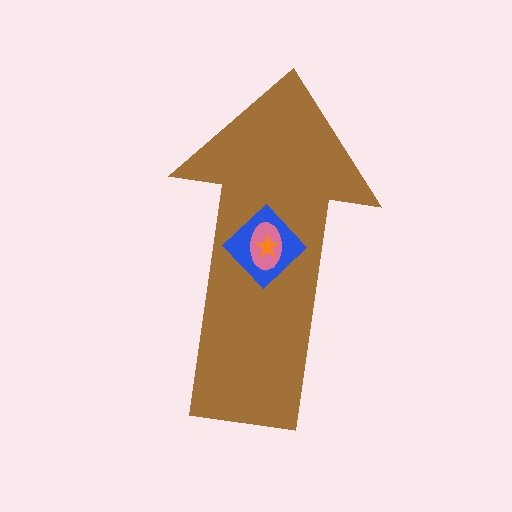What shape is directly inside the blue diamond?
The pink ellipse.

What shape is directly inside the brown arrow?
The blue diamond.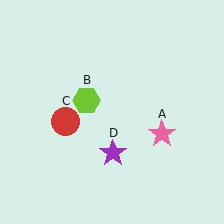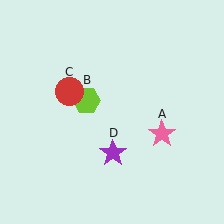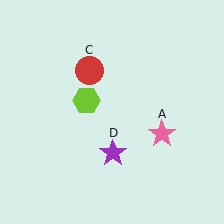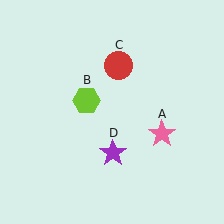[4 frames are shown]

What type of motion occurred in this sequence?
The red circle (object C) rotated clockwise around the center of the scene.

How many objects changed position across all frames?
1 object changed position: red circle (object C).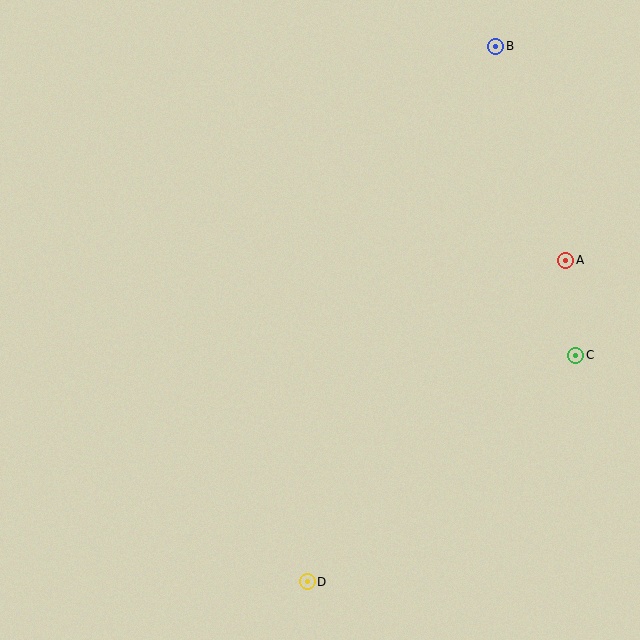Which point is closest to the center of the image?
Point A at (566, 260) is closest to the center.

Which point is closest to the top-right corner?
Point B is closest to the top-right corner.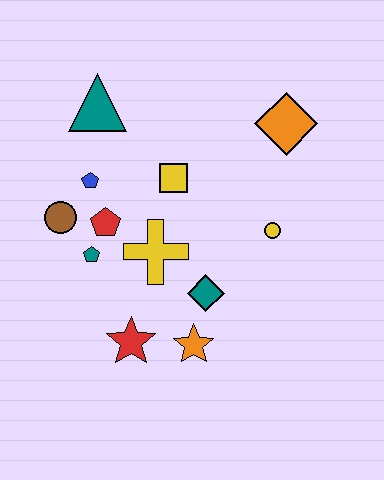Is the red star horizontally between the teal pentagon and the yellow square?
Yes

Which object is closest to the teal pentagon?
The red pentagon is closest to the teal pentagon.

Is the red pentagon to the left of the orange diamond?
Yes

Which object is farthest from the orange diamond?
The red star is farthest from the orange diamond.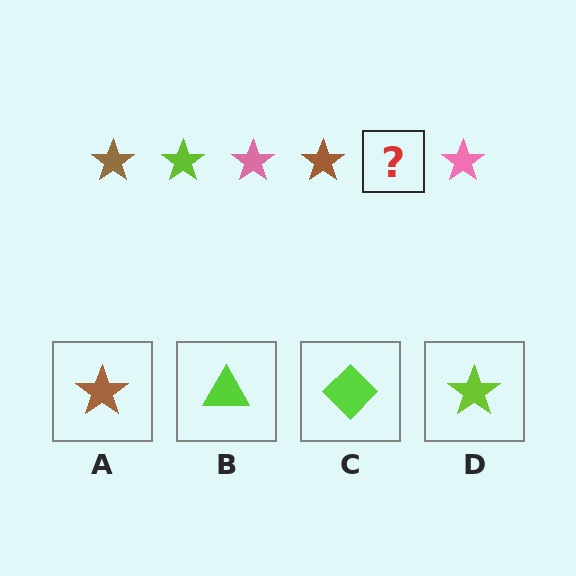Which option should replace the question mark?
Option D.